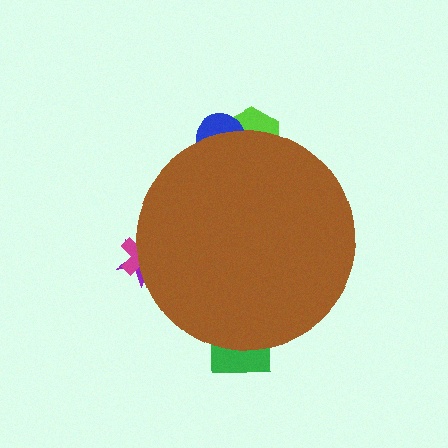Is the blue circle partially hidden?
Yes, the blue circle is partially hidden behind the brown circle.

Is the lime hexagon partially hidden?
Yes, the lime hexagon is partially hidden behind the brown circle.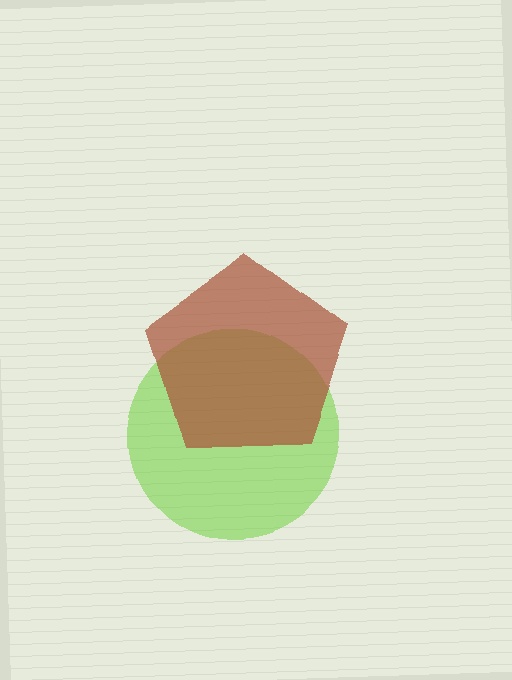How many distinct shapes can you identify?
There are 2 distinct shapes: a lime circle, a brown pentagon.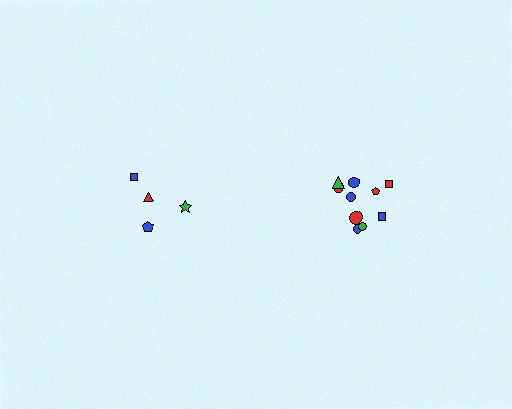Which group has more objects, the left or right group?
The right group.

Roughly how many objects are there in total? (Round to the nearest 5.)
Roughly 15 objects in total.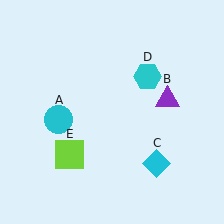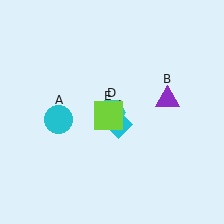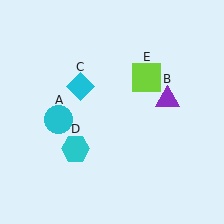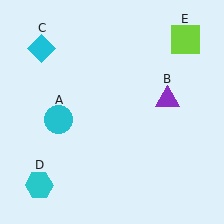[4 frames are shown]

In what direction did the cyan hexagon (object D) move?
The cyan hexagon (object D) moved down and to the left.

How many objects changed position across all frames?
3 objects changed position: cyan diamond (object C), cyan hexagon (object D), lime square (object E).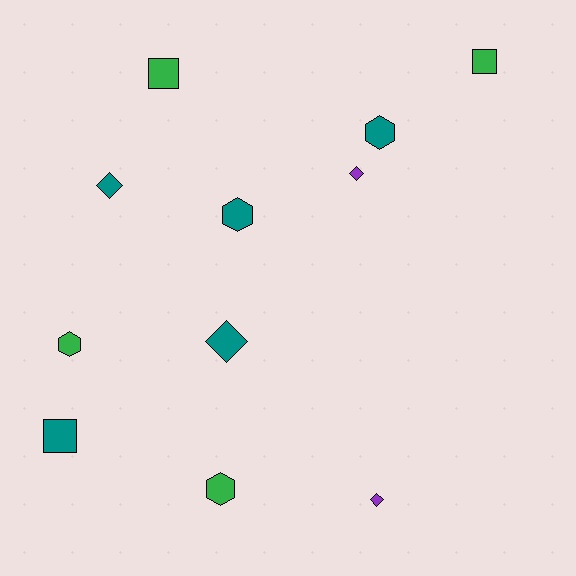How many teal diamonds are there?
There are 2 teal diamonds.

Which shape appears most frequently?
Diamond, with 4 objects.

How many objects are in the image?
There are 11 objects.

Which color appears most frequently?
Teal, with 5 objects.